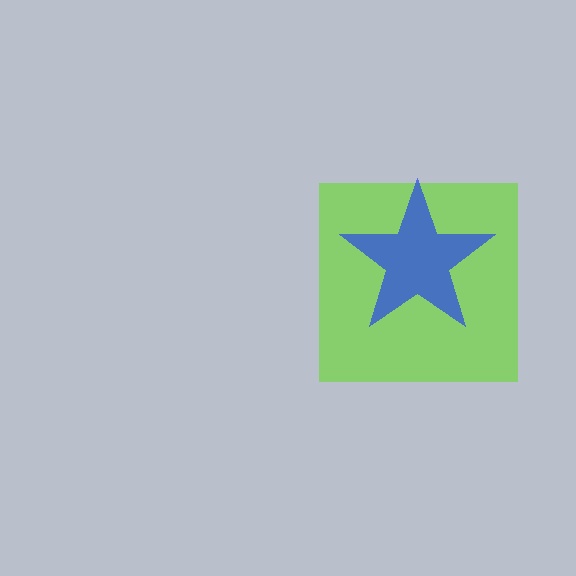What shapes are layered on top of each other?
The layered shapes are: a lime square, a blue star.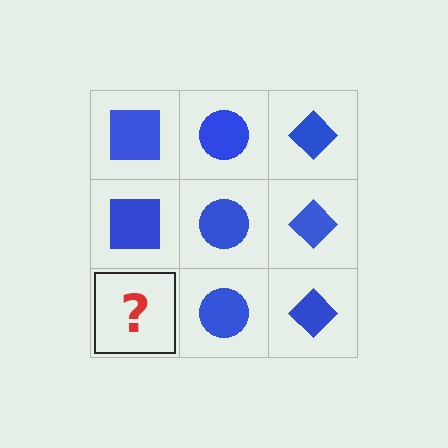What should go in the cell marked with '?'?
The missing cell should contain a blue square.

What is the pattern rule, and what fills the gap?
The rule is that each column has a consistent shape. The gap should be filled with a blue square.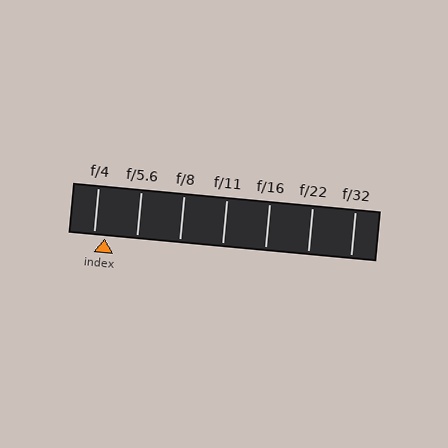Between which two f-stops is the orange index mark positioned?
The index mark is between f/4 and f/5.6.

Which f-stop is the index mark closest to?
The index mark is closest to f/4.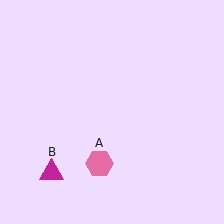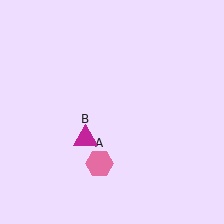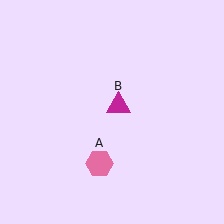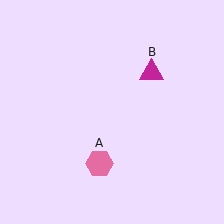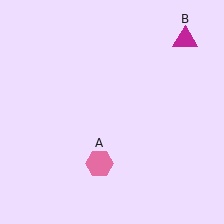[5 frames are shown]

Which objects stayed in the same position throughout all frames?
Pink hexagon (object A) remained stationary.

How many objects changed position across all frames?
1 object changed position: magenta triangle (object B).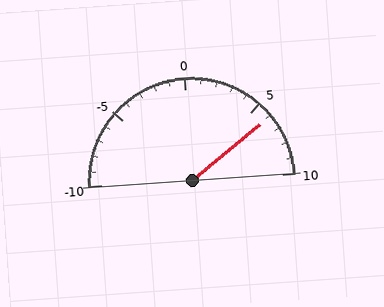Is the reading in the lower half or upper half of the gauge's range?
The reading is in the upper half of the range (-10 to 10).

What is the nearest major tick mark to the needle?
The nearest major tick mark is 5.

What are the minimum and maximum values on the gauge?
The gauge ranges from -10 to 10.